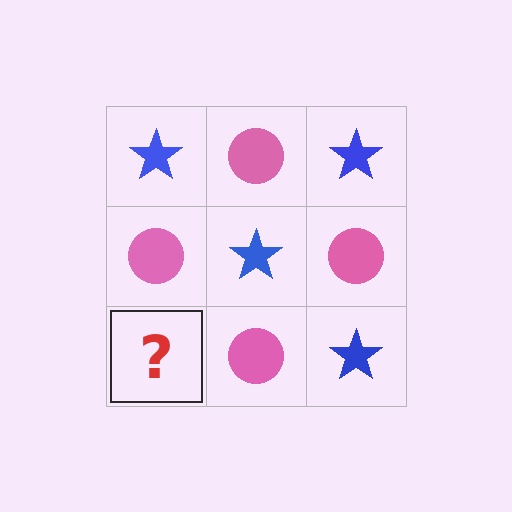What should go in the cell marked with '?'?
The missing cell should contain a blue star.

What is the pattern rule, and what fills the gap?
The rule is that it alternates blue star and pink circle in a checkerboard pattern. The gap should be filled with a blue star.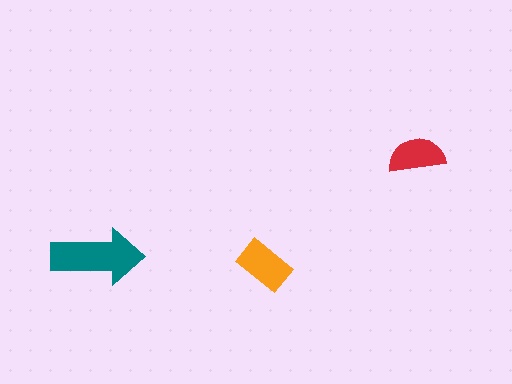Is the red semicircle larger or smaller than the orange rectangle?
Smaller.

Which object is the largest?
The teal arrow.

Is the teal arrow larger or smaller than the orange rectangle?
Larger.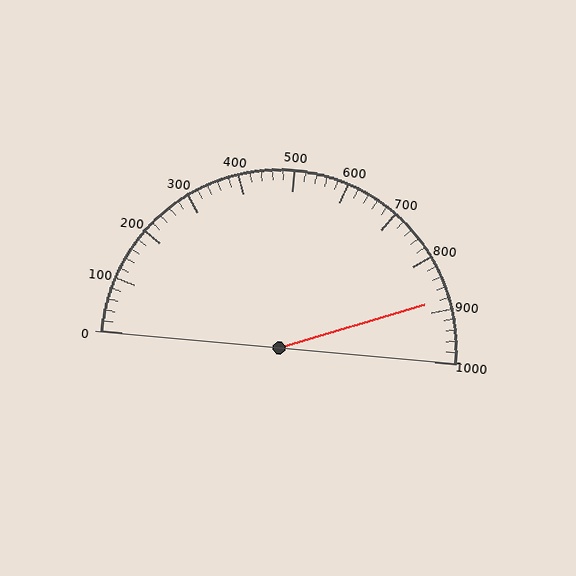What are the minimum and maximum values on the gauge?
The gauge ranges from 0 to 1000.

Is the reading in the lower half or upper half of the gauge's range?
The reading is in the upper half of the range (0 to 1000).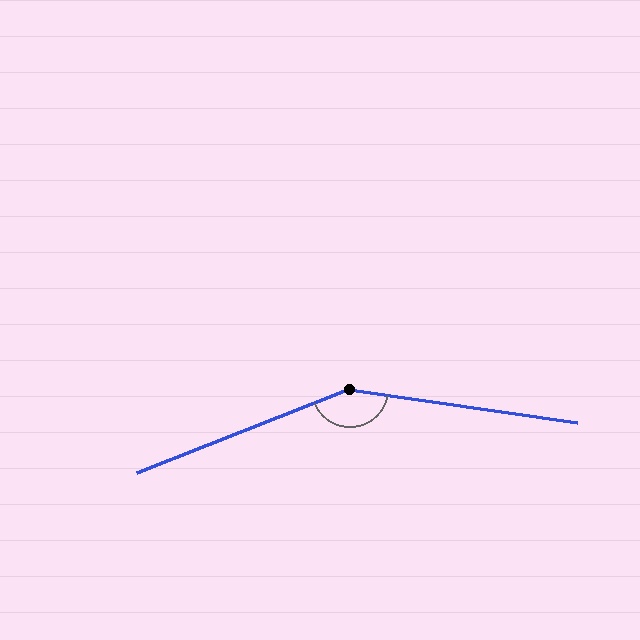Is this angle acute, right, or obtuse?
It is obtuse.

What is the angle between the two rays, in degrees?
Approximately 150 degrees.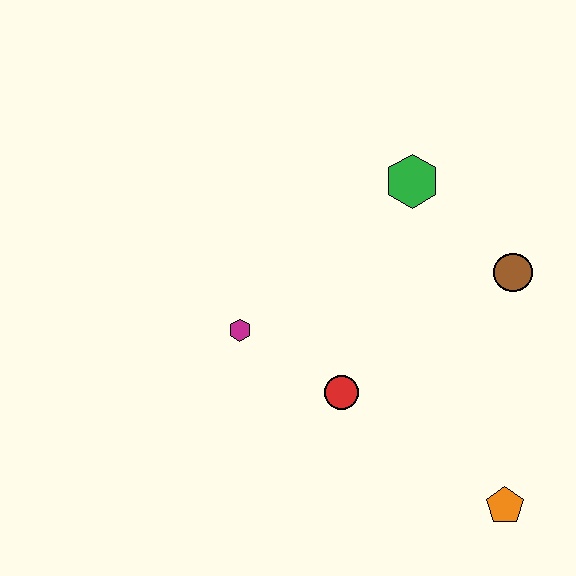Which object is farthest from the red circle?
The green hexagon is farthest from the red circle.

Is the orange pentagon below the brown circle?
Yes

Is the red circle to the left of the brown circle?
Yes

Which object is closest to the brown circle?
The green hexagon is closest to the brown circle.